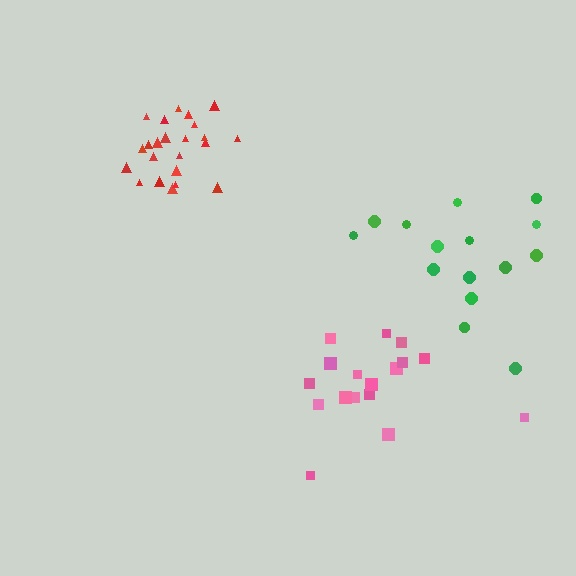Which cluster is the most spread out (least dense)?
Green.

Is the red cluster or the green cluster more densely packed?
Red.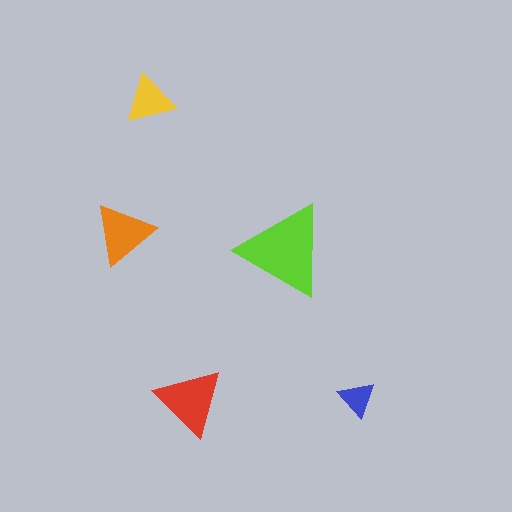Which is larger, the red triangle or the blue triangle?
The red one.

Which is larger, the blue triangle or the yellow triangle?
The yellow one.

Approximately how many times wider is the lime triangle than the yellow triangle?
About 2 times wider.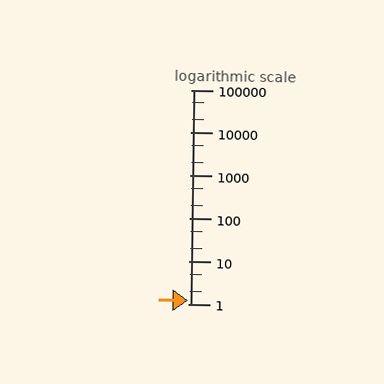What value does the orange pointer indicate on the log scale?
The pointer indicates approximately 1.2.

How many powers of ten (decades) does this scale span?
The scale spans 5 decades, from 1 to 100000.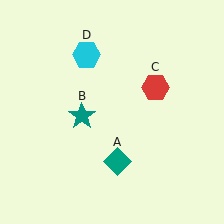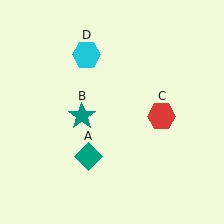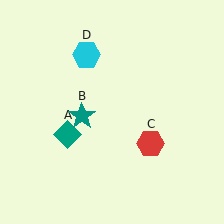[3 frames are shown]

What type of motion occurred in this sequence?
The teal diamond (object A), red hexagon (object C) rotated clockwise around the center of the scene.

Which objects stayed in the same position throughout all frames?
Teal star (object B) and cyan hexagon (object D) remained stationary.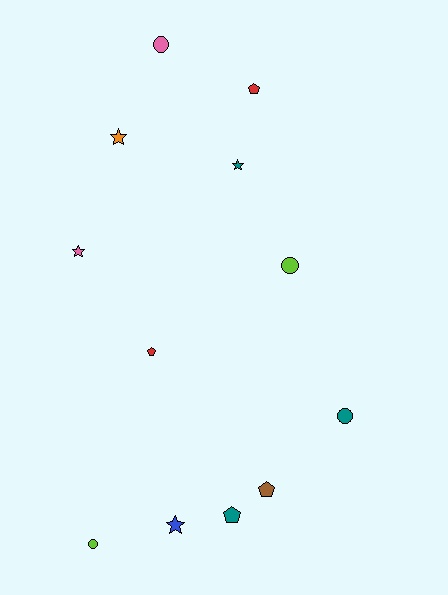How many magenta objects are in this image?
There are no magenta objects.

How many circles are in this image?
There are 4 circles.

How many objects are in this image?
There are 12 objects.